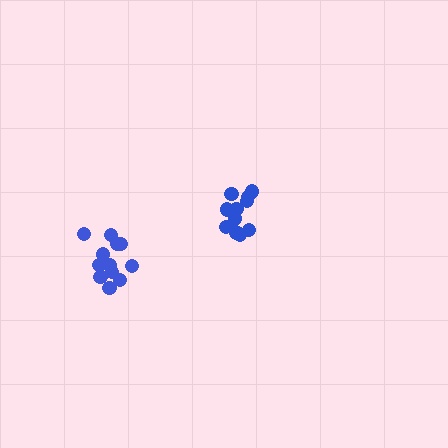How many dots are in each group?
Group 1: 12 dots, Group 2: 11 dots (23 total).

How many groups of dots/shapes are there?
There are 2 groups.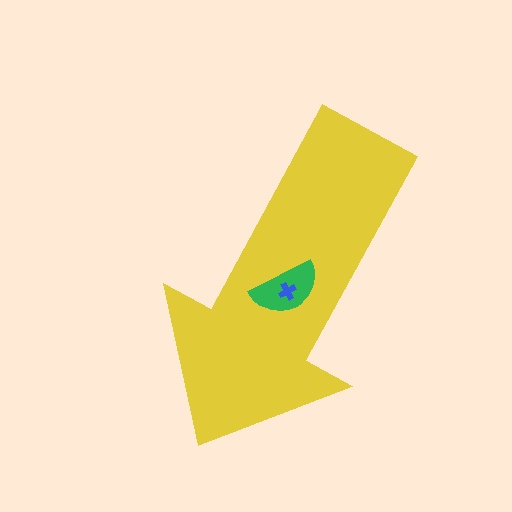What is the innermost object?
The blue cross.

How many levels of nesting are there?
3.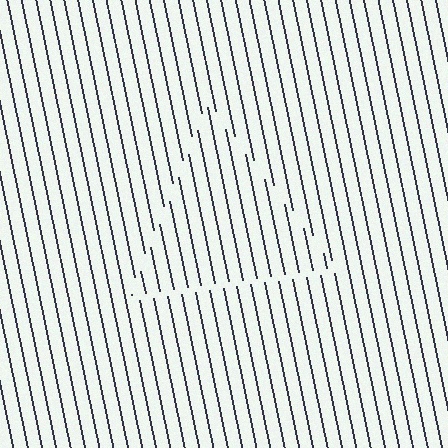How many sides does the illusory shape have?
3 sides — the line-ends trace a triangle.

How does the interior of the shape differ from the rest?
The interior of the shape contains the same grating, shifted by half a period — the contour is defined by the phase discontinuity where line-ends from the inner and outer gratings abut.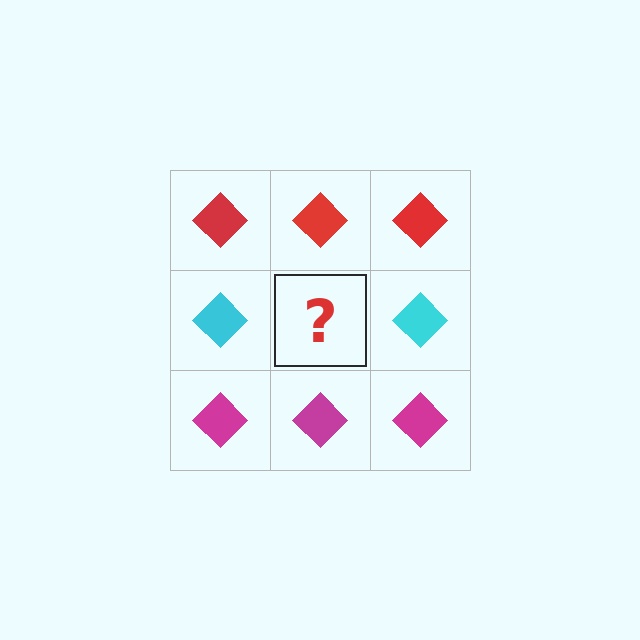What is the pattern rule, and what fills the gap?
The rule is that each row has a consistent color. The gap should be filled with a cyan diamond.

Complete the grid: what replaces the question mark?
The question mark should be replaced with a cyan diamond.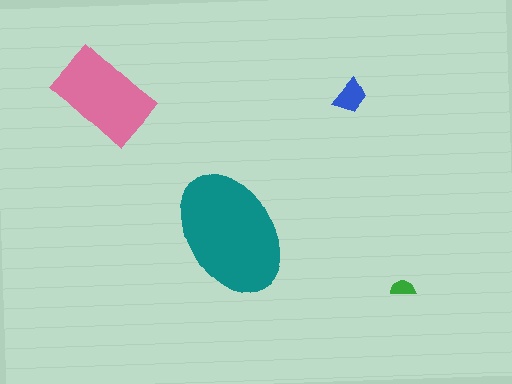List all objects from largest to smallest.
The teal ellipse, the pink rectangle, the blue trapezoid, the green semicircle.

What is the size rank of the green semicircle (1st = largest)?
4th.